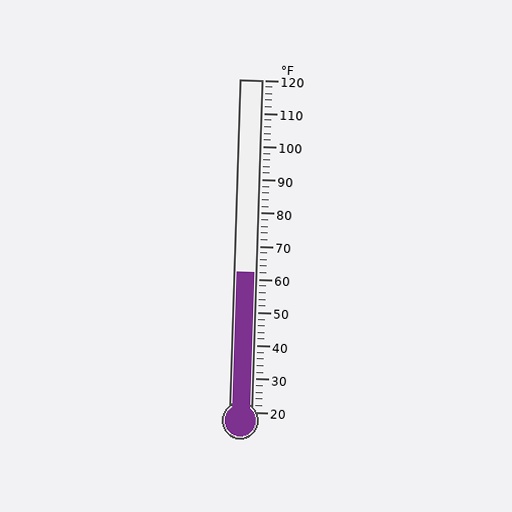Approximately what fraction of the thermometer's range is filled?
The thermometer is filled to approximately 40% of its range.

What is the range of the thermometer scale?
The thermometer scale ranges from 20°F to 120°F.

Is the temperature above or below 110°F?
The temperature is below 110°F.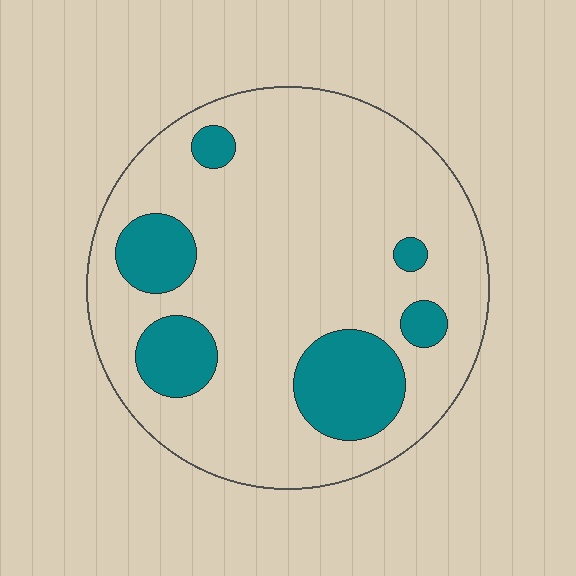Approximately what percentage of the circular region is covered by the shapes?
Approximately 20%.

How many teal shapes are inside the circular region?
6.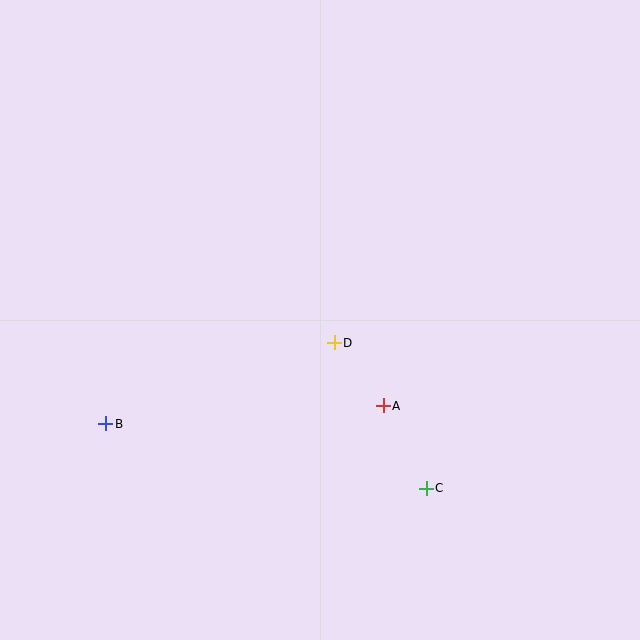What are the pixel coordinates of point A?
Point A is at (383, 406).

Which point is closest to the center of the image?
Point D at (334, 343) is closest to the center.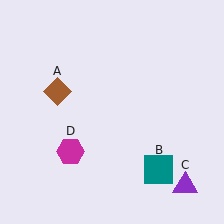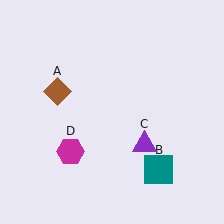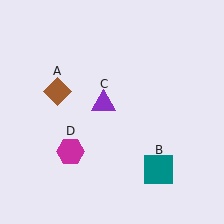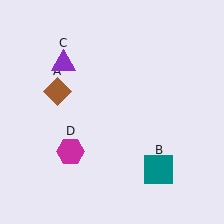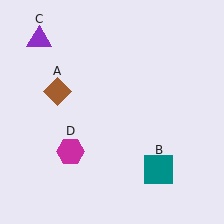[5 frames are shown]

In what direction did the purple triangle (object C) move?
The purple triangle (object C) moved up and to the left.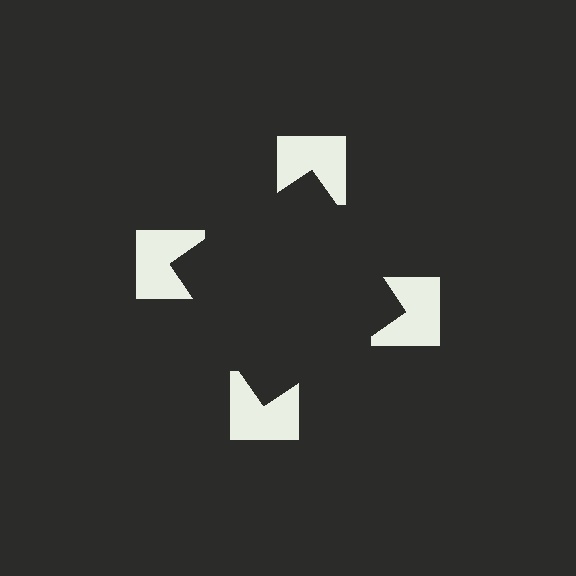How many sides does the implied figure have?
4 sides.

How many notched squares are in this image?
There are 4 — one at each vertex of the illusory square.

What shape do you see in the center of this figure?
An illusory square — its edges are inferred from the aligned wedge cuts in the notched squares, not physically drawn.